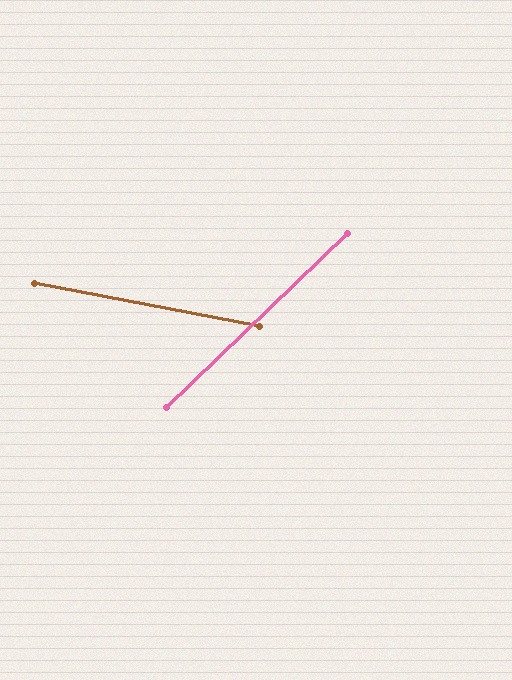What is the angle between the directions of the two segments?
Approximately 55 degrees.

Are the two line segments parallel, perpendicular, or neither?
Neither parallel nor perpendicular — they differ by about 55°.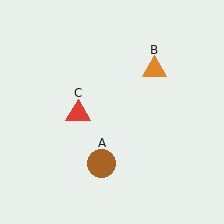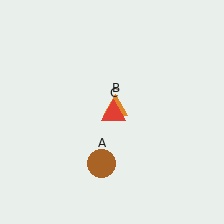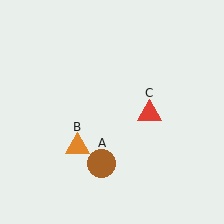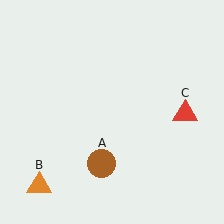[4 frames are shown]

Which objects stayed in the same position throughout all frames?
Brown circle (object A) remained stationary.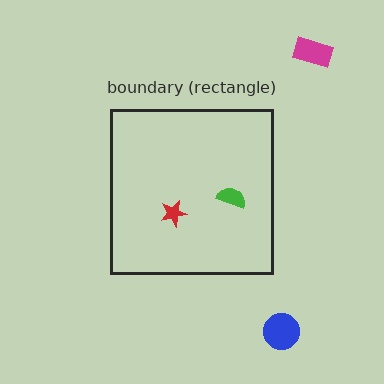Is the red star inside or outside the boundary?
Inside.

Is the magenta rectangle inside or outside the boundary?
Outside.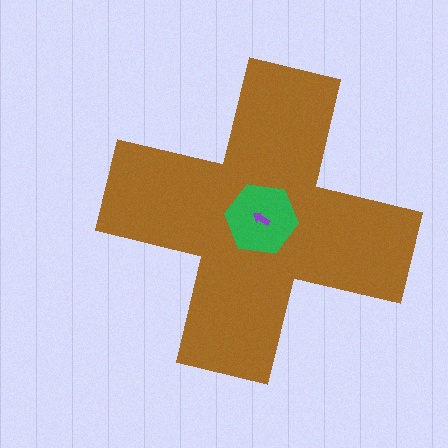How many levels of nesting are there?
3.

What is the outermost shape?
The brown cross.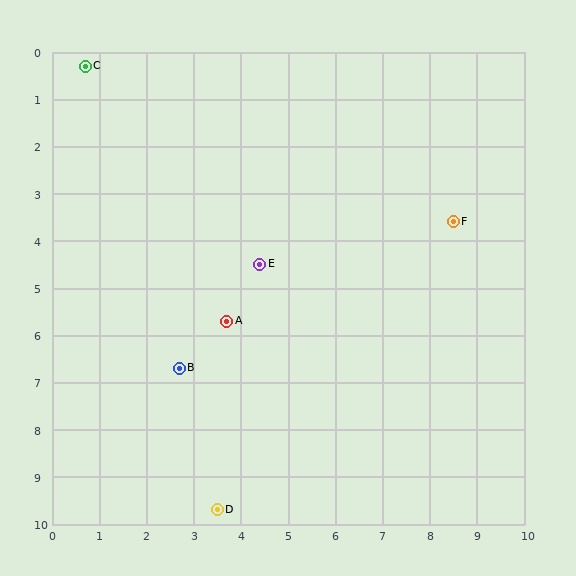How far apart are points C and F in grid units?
Points C and F are about 8.5 grid units apart.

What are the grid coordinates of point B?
Point B is at approximately (2.7, 6.7).